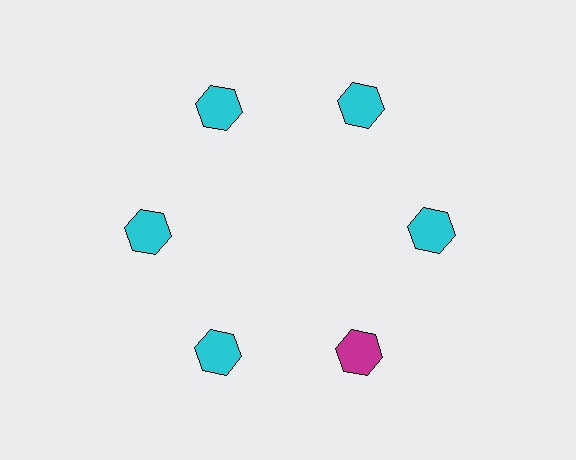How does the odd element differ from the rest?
It has a different color: magenta instead of cyan.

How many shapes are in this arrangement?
There are 6 shapes arranged in a ring pattern.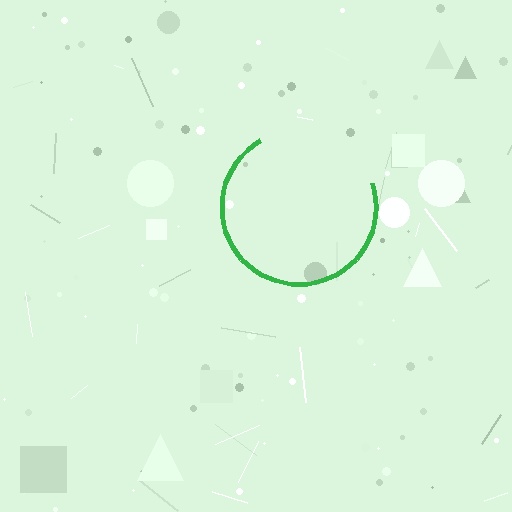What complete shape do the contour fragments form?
The contour fragments form a circle.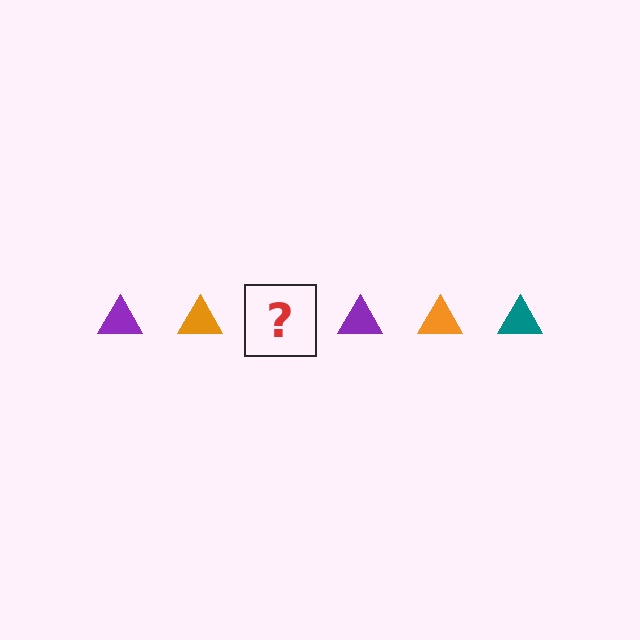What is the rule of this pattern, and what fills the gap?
The rule is that the pattern cycles through purple, orange, teal triangles. The gap should be filled with a teal triangle.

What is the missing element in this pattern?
The missing element is a teal triangle.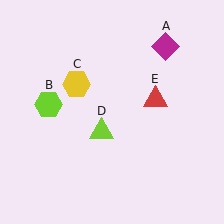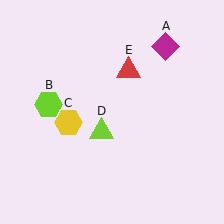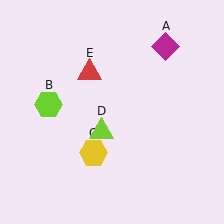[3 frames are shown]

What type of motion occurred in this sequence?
The yellow hexagon (object C), red triangle (object E) rotated counterclockwise around the center of the scene.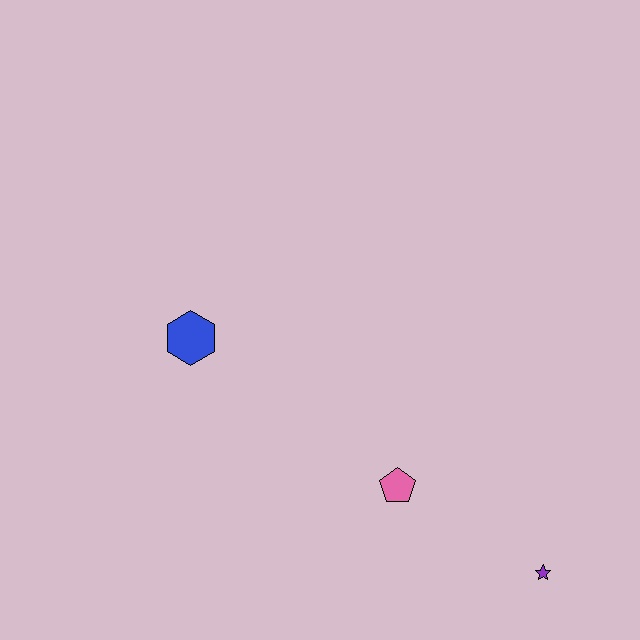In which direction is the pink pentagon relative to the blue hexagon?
The pink pentagon is to the right of the blue hexagon.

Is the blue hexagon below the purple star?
No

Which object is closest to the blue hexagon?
The pink pentagon is closest to the blue hexagon.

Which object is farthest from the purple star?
The blue hexagon is farthest from the purple star.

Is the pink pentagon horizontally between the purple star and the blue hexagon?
Yes